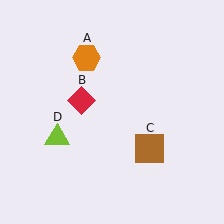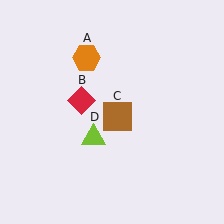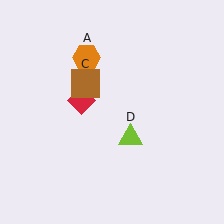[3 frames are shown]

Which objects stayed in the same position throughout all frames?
Orange hexagon (object A) and red diamond (object B) remained stationary.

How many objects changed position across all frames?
2 objects changed position: brown square (object C), lime triangle (object D).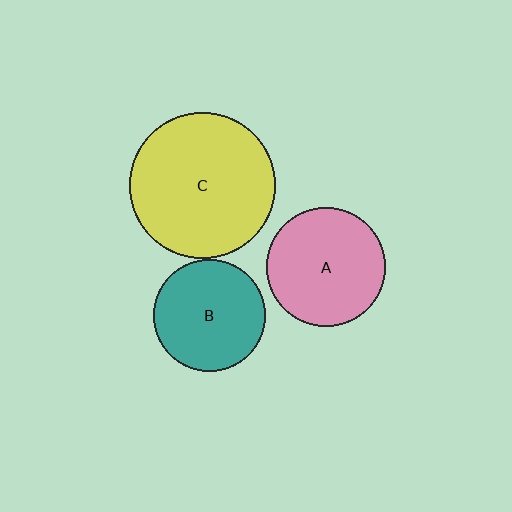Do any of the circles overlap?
No, none of the circles overlap.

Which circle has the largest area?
Circle C (yellow).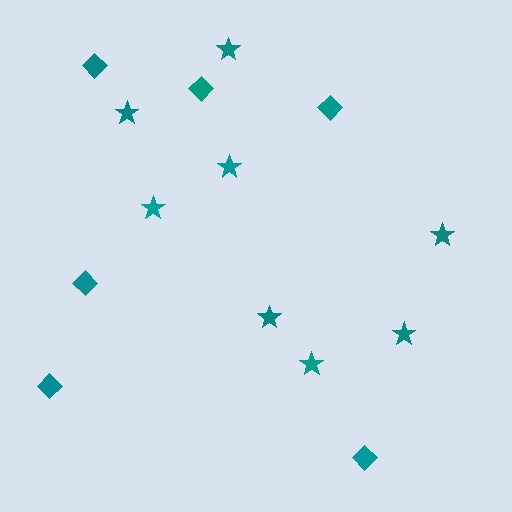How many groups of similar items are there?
There are 2 groups: one group of stars (8) and one group of diamonds (6).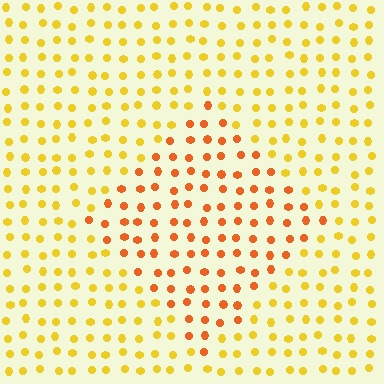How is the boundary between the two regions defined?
The boundary is defined purely by a slight shift in hue (about 32 degrees). Spacing, size, and orientation are identical on both sides.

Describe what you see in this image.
The image is filled with small yellow elements in a uniform arrangement. A diamond-shaped region is visible where the elements are tinted to a slightly different hue, forming a subtle color boundary.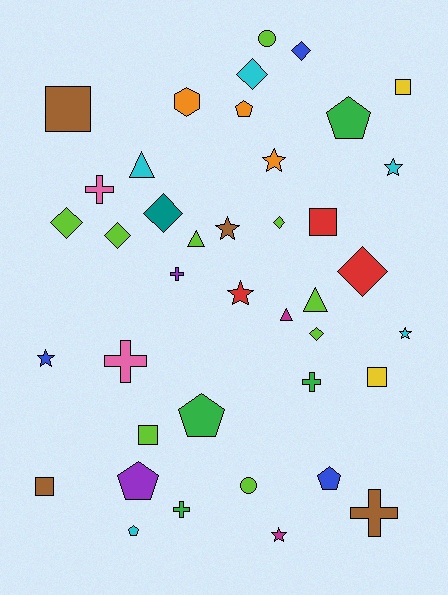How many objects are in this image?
There are 40 objects.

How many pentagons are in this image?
There are 6 pentagons.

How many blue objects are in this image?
There are 3 blue objects.